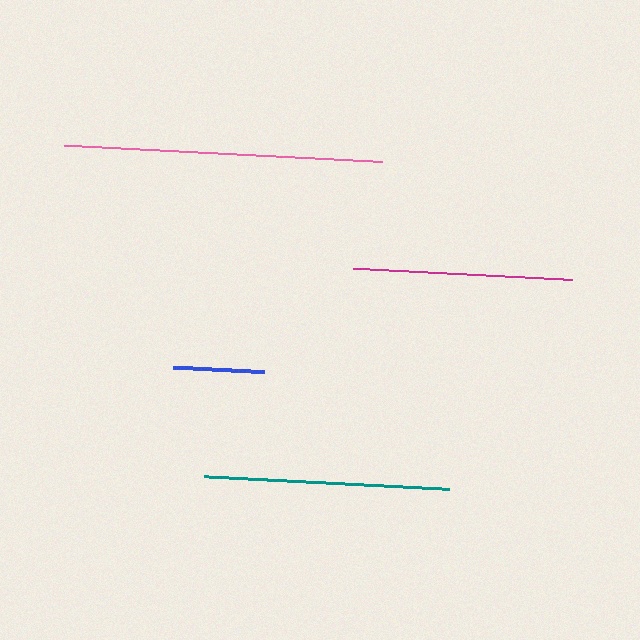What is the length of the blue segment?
The blue segment is approximately 91 pixels long.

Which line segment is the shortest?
The blue line is the shortest at approximately 91 pixels.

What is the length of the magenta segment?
The magenta segment is approximately 221 pixels long.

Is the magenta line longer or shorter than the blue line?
The magenta line is longer than the blue line.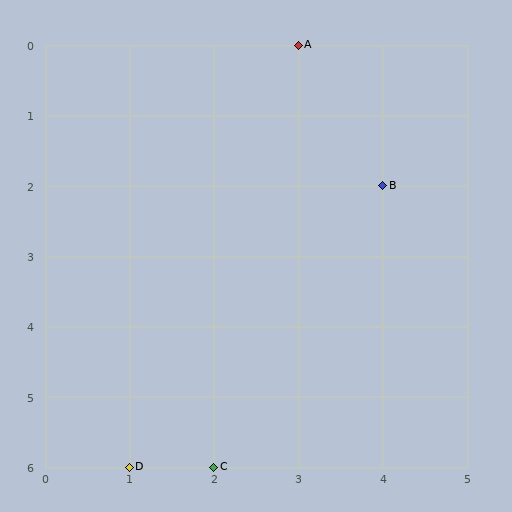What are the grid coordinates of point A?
Point A is at grid coordinates (3, 0).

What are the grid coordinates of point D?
Point D is at grid coordinates (1, 6).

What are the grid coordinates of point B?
Point B is at grid coordinates (4, 2).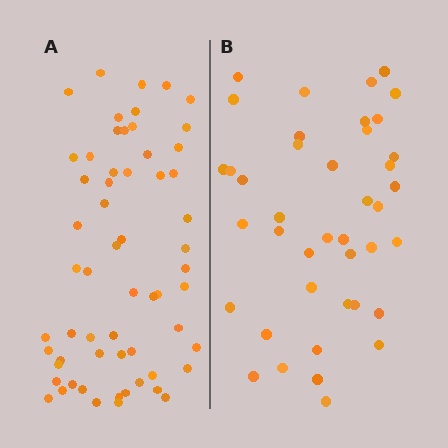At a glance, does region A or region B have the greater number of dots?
Region A (the left region) has more dots.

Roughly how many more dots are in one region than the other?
Region A has approximately 20 more dots than region B.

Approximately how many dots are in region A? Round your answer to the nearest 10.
About 60 dots.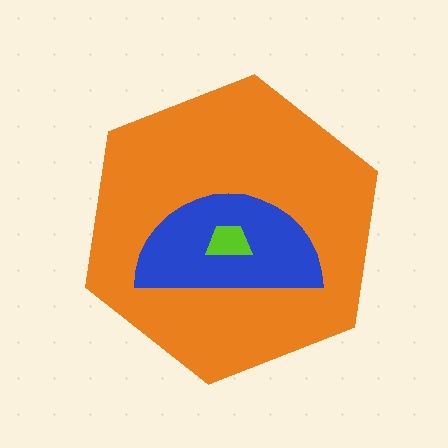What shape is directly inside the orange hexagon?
The blue semicircle.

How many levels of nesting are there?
3.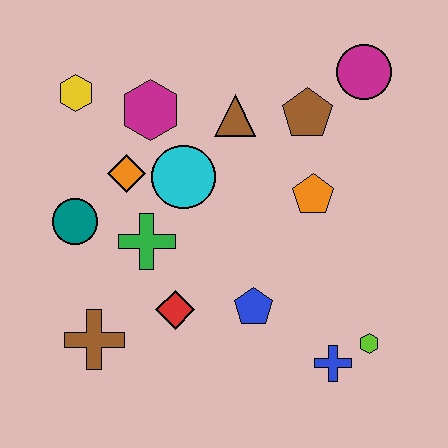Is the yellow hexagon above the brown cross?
Yes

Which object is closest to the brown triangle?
The brown pentagon is closest to the brown triangle.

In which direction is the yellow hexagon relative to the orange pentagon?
The yellow hexagon is to the left of the orange pentagon.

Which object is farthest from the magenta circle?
The brown cross is farthest from the magenta circle.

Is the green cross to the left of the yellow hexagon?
No